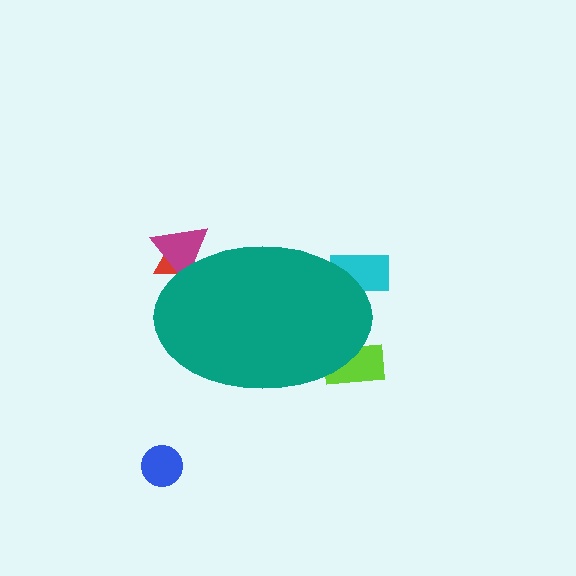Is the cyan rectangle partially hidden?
Yes, the cyan rectangle is partially hidden behind the teal ellipse.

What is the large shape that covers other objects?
A teal ellipse.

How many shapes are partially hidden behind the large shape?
4 shapes are partially hidden.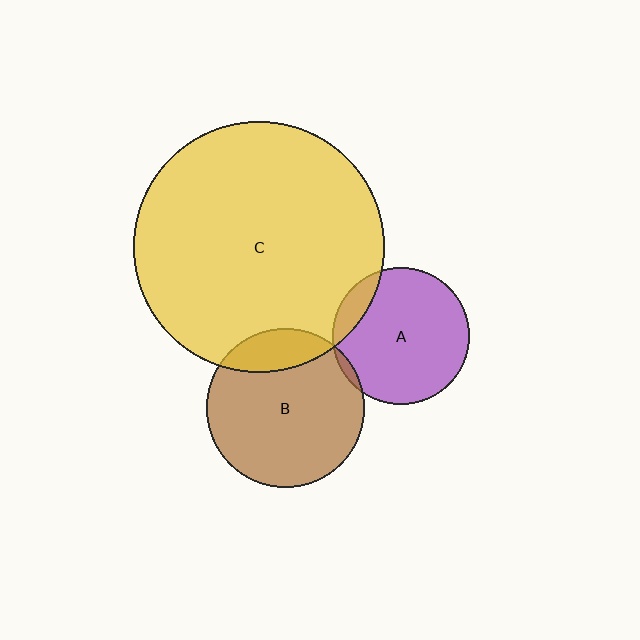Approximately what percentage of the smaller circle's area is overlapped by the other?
Approximately 10%.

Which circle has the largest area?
Circle C (yellow).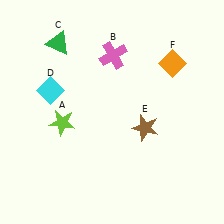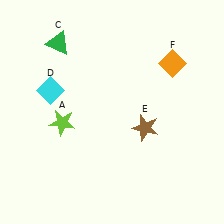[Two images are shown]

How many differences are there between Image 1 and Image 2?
There is 1 difference between the two images.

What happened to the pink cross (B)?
The pink cross (B) was removed in Image 2. It was in the top-right area of Image 1.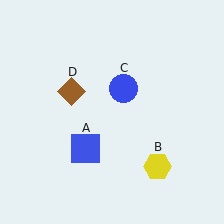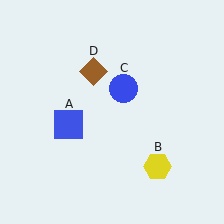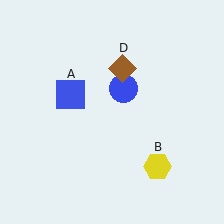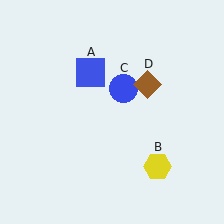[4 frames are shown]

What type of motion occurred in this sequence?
The blue square (object A), brown diamond (object D) rotated clockwise around the center of the scene.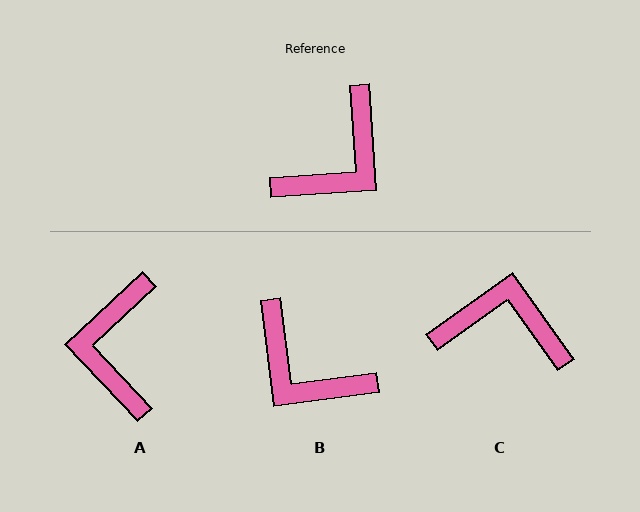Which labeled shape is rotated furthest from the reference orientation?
A, about 141 degrees away.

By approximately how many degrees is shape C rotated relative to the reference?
Approximately 122 degrees counter-clockwise.